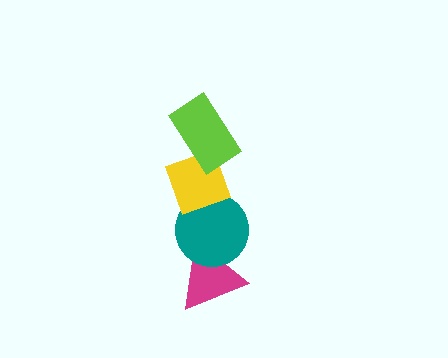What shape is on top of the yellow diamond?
The lime rectangle is on top of the yellow diamond.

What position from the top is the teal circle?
The teal circle is 3rd from the top.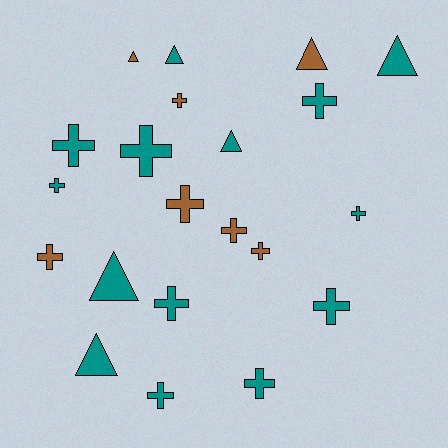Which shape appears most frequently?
Cross, with 14 objects.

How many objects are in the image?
There are 21 objects.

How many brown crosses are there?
There are 5 brown crosses.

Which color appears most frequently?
Teal, with 14 objects.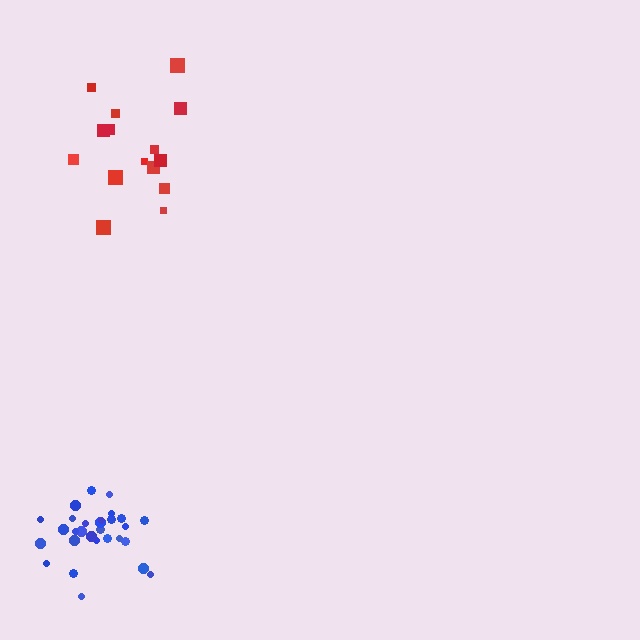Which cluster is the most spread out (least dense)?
Red.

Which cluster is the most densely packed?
Blue.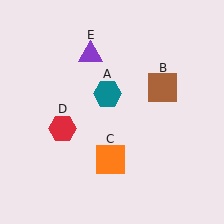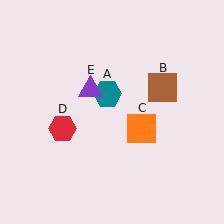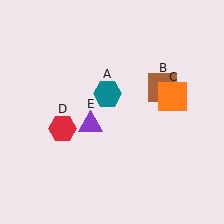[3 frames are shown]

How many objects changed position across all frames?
2 objects changed position: orange square (object C), purple triangle (object E).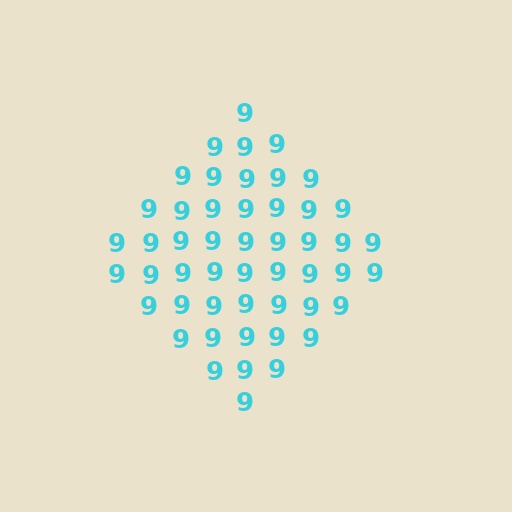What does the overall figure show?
The overall figure shows a diamond.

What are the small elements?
The small elements are digit 9's.